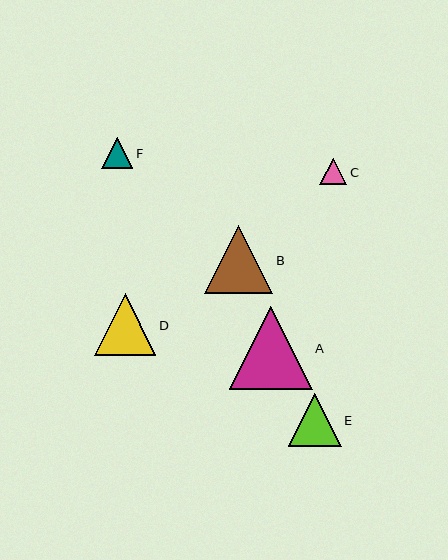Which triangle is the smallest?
Triangle C is the smallest with a size of approximately 27 pixels.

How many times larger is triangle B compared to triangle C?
Triangle B is approximately 2.6 times the size of triangle C.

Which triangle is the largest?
Triangle A is the largest with a size of approximately 83 pixels.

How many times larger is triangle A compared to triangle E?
Triangle A is approximately 1.6 times the size of triangle E.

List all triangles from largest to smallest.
From largest to smallest: A, B, D, E, F, C.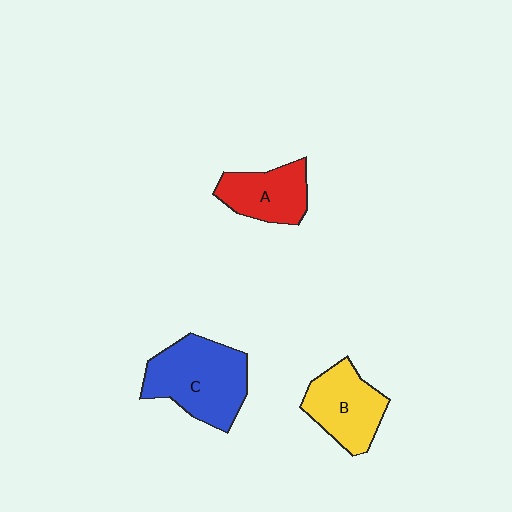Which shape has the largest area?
Shape C (blue).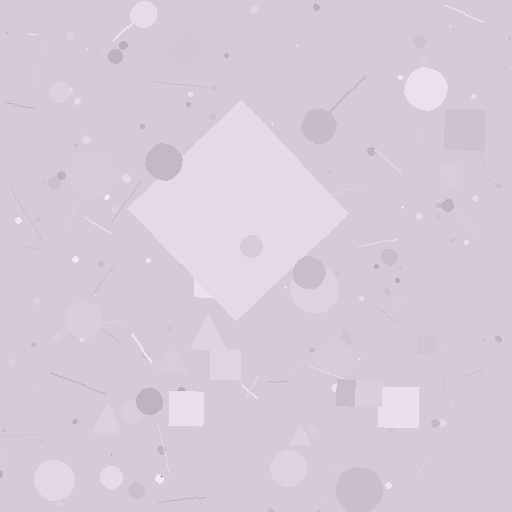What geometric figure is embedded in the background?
A diamond is embedded in the background.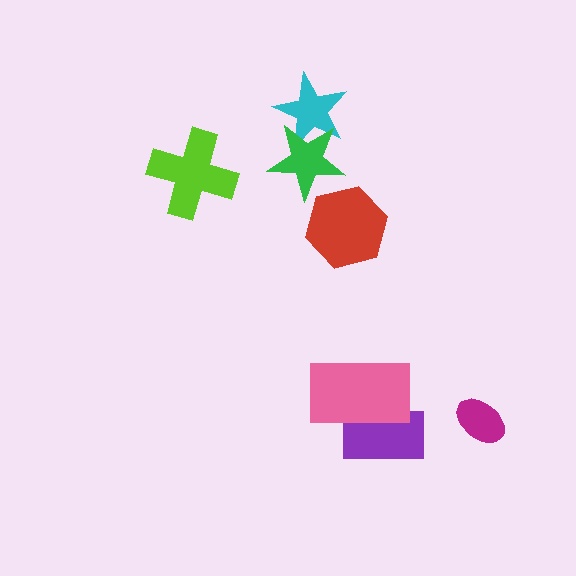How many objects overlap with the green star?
1 object overlaps with the green star.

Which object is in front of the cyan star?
The green star is in front of the cyan star.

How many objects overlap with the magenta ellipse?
0 objects overlap with the magenta ellipse.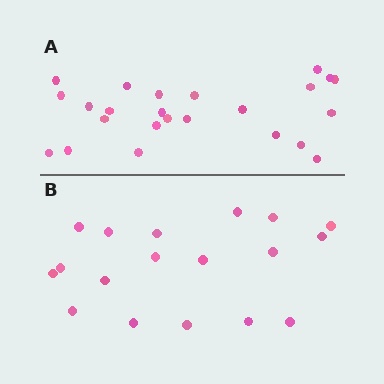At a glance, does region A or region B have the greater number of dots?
Region A (the top region) has more dots.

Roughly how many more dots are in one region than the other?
Region A has about 6 more dots than region B.